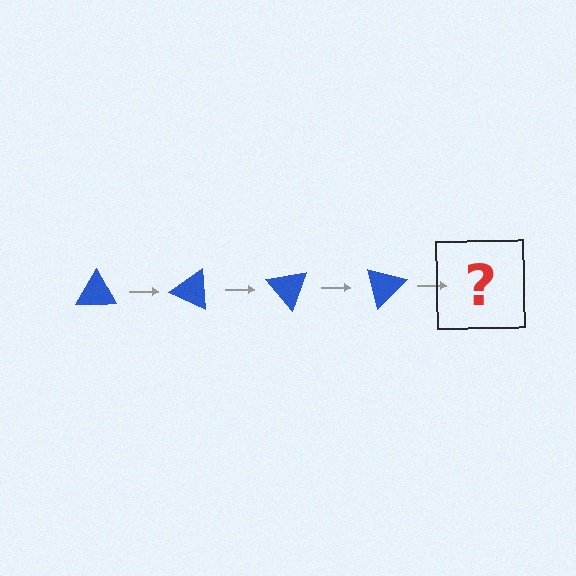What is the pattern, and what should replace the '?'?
The pattern is that the triangle rotates 25 degrees each step. The '?' should be a blue triangle rotated 100 degrees.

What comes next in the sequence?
The next element should be a blue triangle rotated 100 degrees.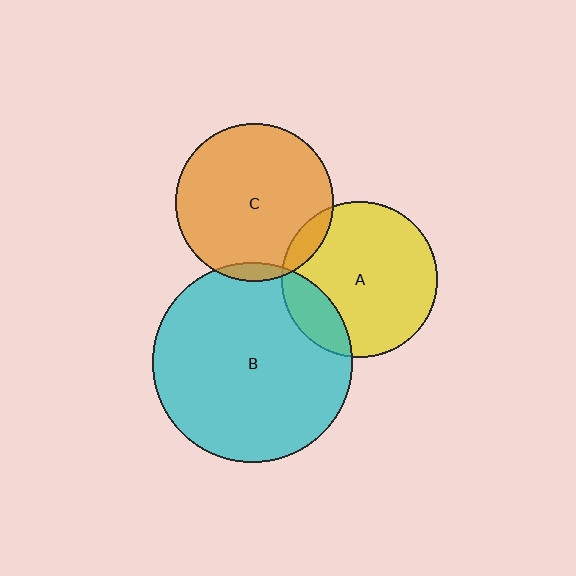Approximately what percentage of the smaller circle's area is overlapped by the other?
Approximately 5%.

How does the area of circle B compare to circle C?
Approximately 1.6 times.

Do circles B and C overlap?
Yes.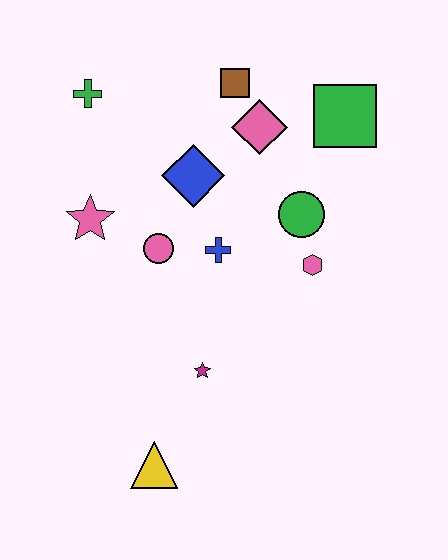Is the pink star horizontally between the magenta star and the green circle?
No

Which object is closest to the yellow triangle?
The magenta star is closest to the yellow triangle.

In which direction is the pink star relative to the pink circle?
The pink star is to the left of the pink circle.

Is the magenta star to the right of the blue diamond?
Yes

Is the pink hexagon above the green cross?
No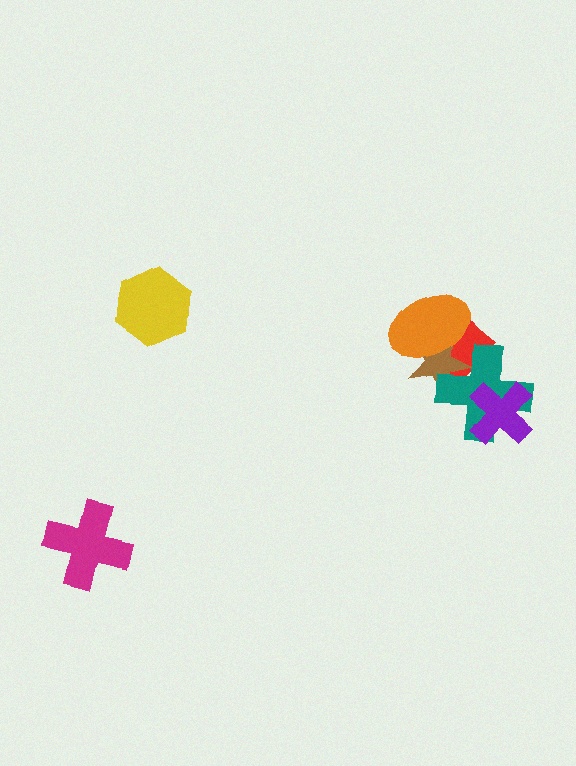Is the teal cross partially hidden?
Yes, it is partially covered by another shape.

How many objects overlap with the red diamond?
3 objects overlap with the red diamond.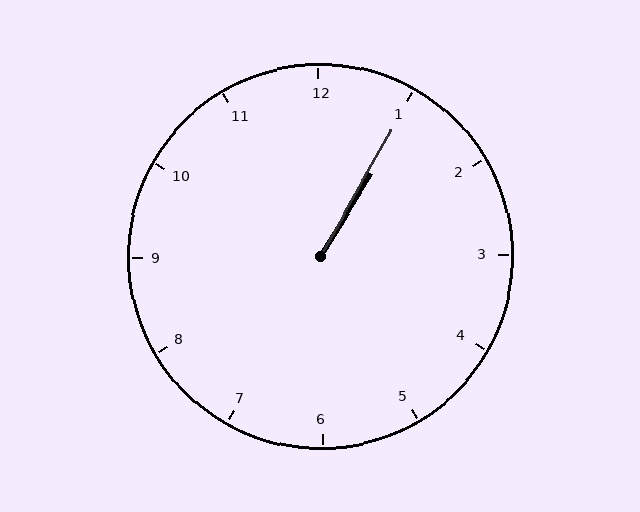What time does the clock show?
1:05.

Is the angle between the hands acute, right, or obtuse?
It is acute.